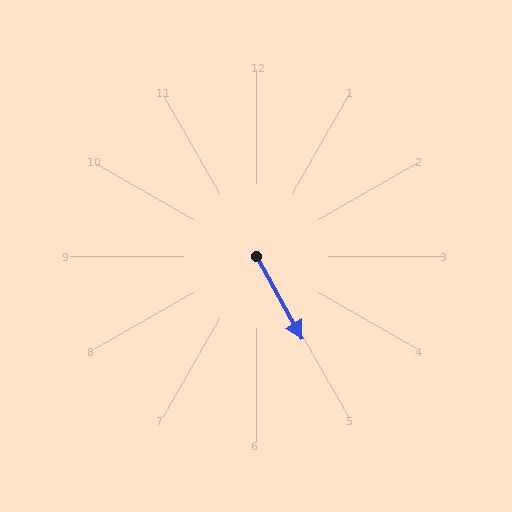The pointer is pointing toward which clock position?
Roughly 5 o'clock.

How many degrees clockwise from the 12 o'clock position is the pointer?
Approximately 151 degrees.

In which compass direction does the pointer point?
Southeast.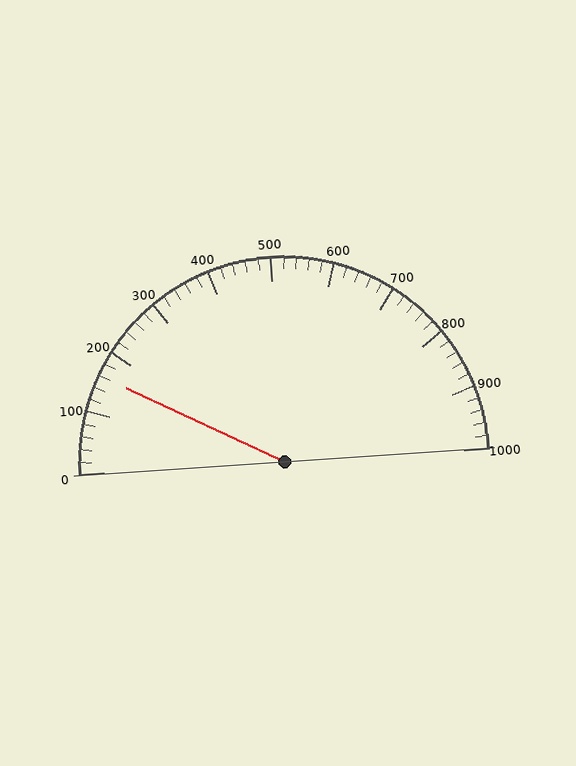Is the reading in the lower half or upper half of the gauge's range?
The reading is in the lower half of the range (0 to 1000).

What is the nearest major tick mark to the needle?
The nearest major tick mark is 200.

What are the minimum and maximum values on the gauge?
The gauge ranges from 0 to 1000.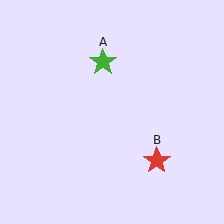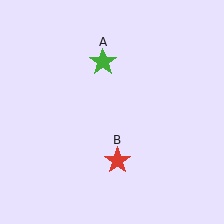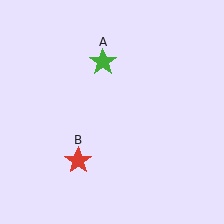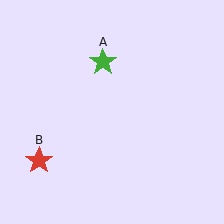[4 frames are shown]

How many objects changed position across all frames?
1 object changed position: red star (object B).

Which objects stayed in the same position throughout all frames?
Green star (object A) remained stationary.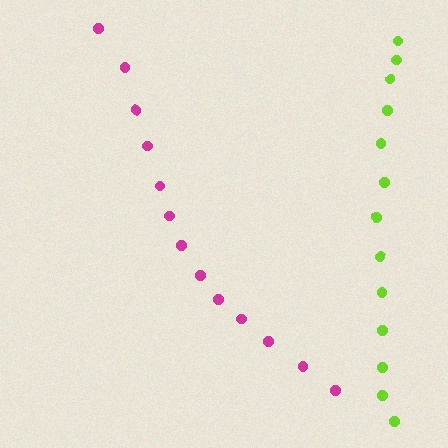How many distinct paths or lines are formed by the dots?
There are 2 distinct paths.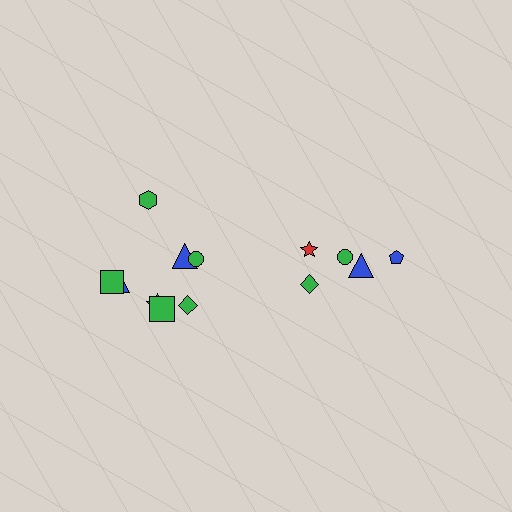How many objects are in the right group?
There are 5 objects.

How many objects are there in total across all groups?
There are 13 objects.